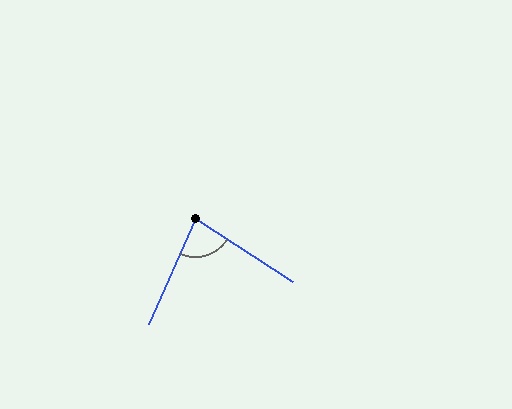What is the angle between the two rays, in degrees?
Approximately 81 degrees.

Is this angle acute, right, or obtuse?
It is acute.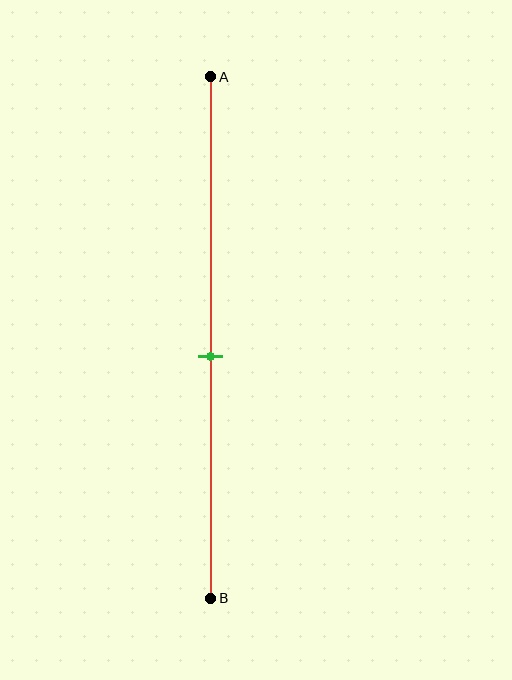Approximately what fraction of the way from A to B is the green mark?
The green mark is approximately 55% of the way from A to B.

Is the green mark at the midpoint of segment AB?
No, the mark is at about 55% from A, not at the 50% midpoint.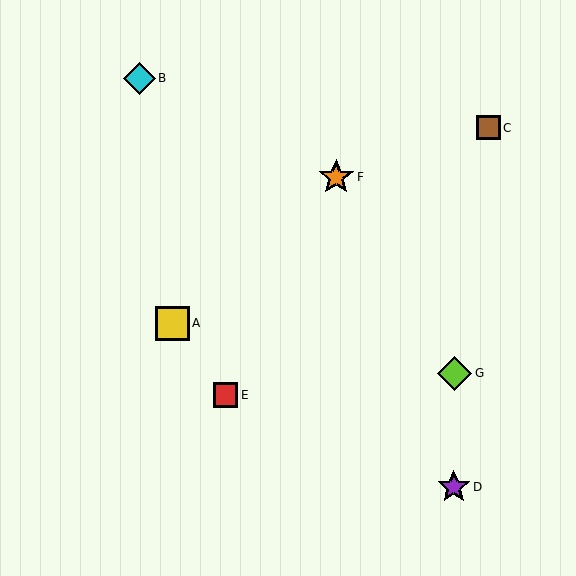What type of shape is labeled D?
Shape D is a purple star.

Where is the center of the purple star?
The center of the purple star is at (454, 487).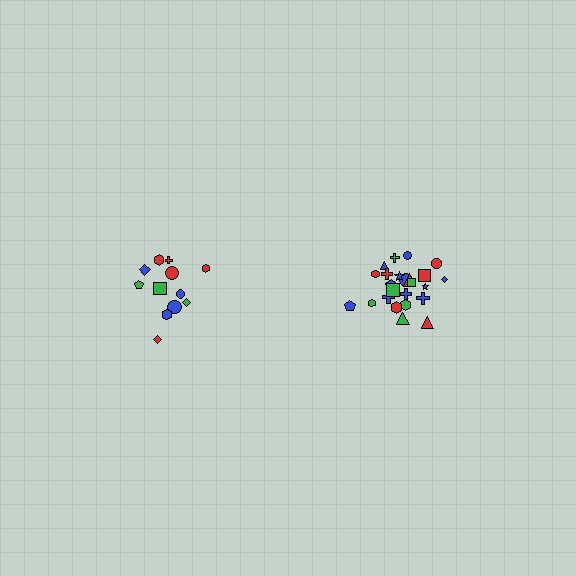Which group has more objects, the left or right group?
The right group.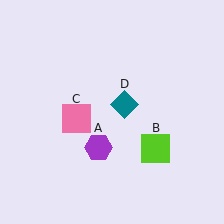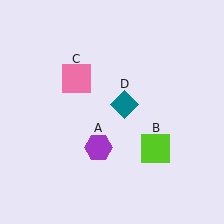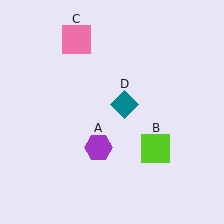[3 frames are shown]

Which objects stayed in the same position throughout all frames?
Purple hexagon (object A) and lime square (object B) and teal diamond (object D) remained stationary.